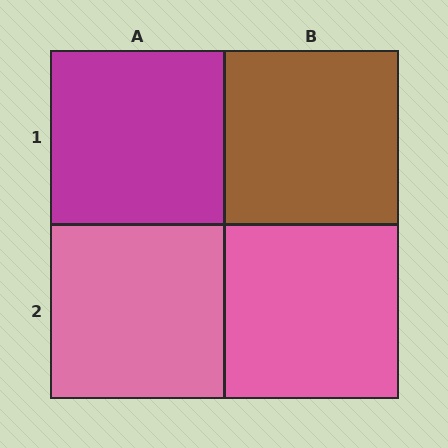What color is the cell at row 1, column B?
Brown.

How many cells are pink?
2 cells are pink.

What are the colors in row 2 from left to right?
Pink, pink.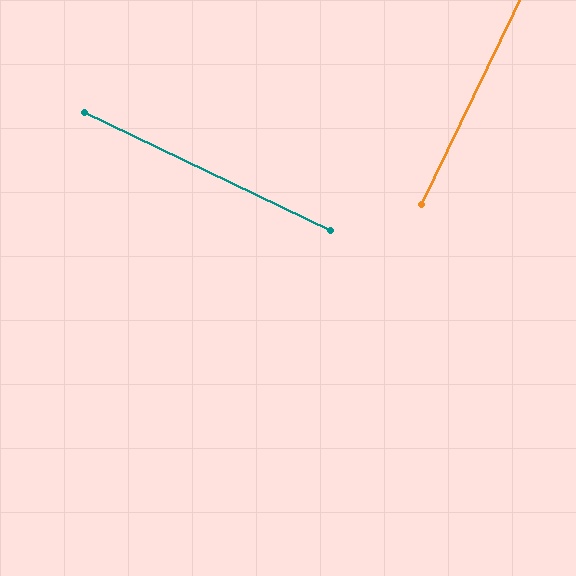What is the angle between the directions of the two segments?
Approximately 90 degrees.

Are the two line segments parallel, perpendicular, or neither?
Perpendicular — they meet at approximately 90°.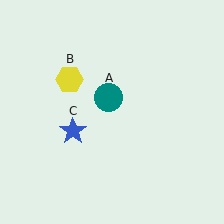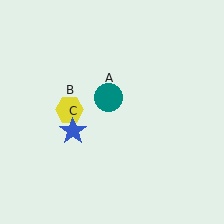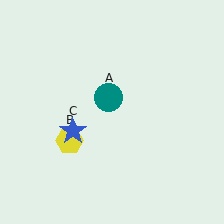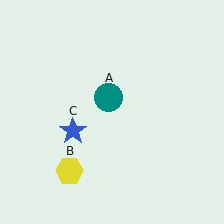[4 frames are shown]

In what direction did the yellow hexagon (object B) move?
The yellow hexagon (object B) moved down.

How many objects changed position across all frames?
1 object changed position: yellow hexagon (object B).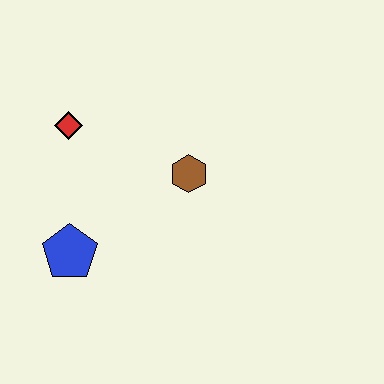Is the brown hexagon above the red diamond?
No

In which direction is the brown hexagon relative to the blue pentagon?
The brown hexagon is to the right of the blue pentagon.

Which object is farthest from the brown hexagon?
The blue pentagon is farthest from the brown hexagon.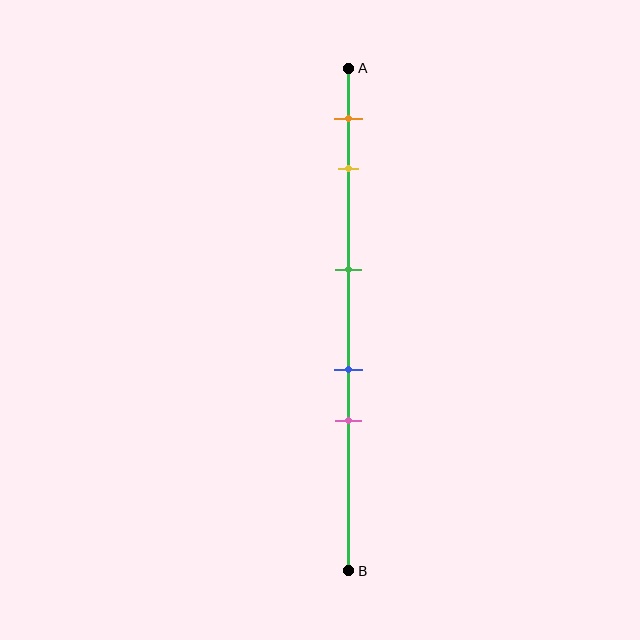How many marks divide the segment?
There are 5 marks dividing the segment.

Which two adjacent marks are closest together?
The blue and pink marks are the closest adjacent pair.